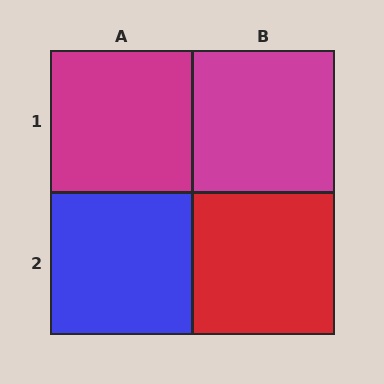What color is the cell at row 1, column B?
Magenta.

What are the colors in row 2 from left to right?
Blue, red.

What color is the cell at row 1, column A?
Magenta.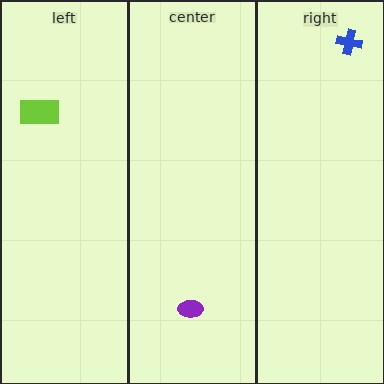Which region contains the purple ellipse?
The center region.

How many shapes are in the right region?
1.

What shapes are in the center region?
The purple ellipse.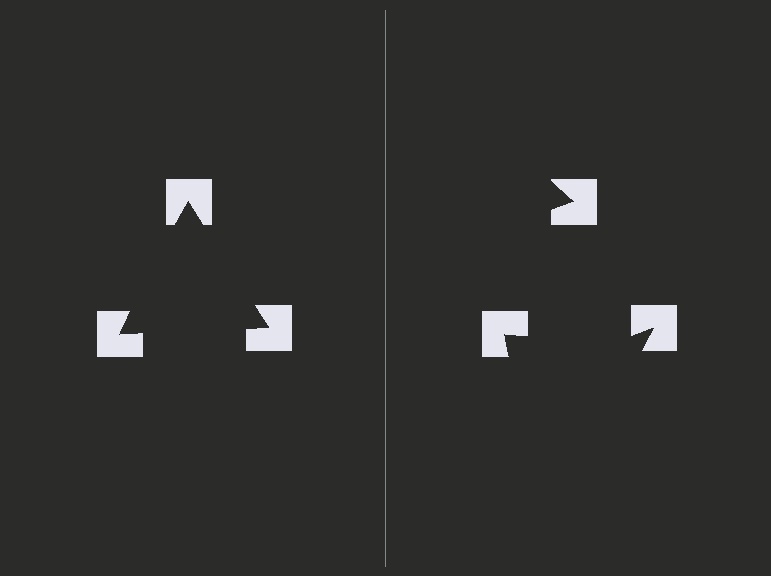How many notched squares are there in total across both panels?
6 — 3 on each side.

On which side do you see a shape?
An illusory triangle appears on the left side. On the right side the wedge cuts are rotated, so no coherent shape forms.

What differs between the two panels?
The notched squares are positioned identically on both sides; only the wedge orientations differ. On the left they align to a triangle; on the right they are misaligned.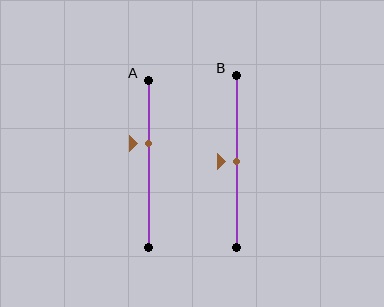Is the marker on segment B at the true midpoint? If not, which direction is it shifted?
Yes, the marker on segment B is at the true midpoint.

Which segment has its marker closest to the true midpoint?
Segment B has its marker closest to the true midpoint.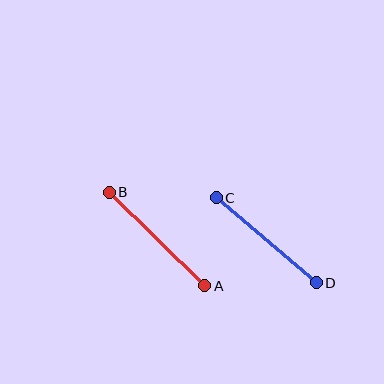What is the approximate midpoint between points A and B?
The midpoint is at approximately (157, 239) pixels.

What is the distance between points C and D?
The distance is approximately 131 pixels.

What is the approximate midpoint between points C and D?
The midpoint is at approximately (266, 240) pixels.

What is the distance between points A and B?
The distance is approximately 134 pixels.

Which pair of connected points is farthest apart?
Points A and B are farthest apart.